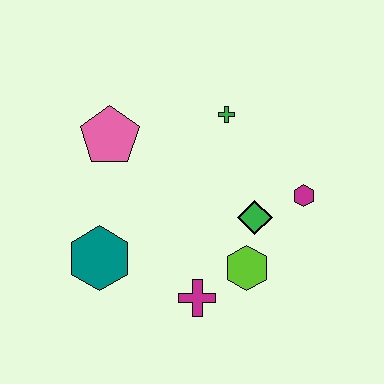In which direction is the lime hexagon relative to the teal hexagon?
The lime hexagon is to the right of the teal hexagon.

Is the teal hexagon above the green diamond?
No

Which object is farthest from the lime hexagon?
The pink pentagon is farthest from the lime hexagon.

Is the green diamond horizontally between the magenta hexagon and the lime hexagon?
Yes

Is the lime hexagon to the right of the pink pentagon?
Yes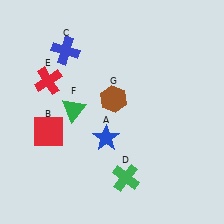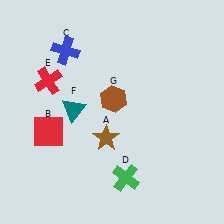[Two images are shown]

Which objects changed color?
A changed from blue to brown. F changed from green to teal.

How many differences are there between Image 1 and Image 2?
There are 2 differences between the two images.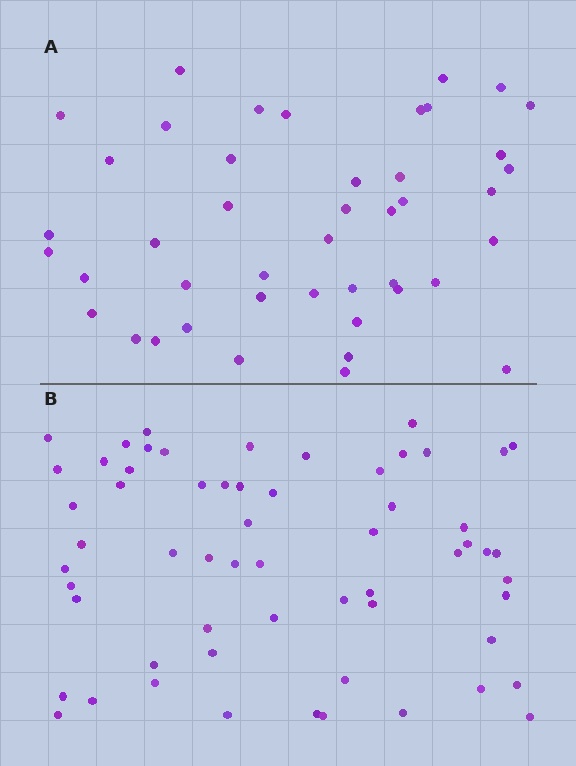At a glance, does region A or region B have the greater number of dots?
Region B (the bottom region) has more dots.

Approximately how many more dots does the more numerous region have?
Region B has approximately 15 more dots than region A.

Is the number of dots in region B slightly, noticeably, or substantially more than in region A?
Region B has noticeably more, but not dramatically so. The ratio is roughly 1.4 to 1.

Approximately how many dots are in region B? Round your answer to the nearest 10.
About 60 dots.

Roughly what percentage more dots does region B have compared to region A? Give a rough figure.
About 35% more.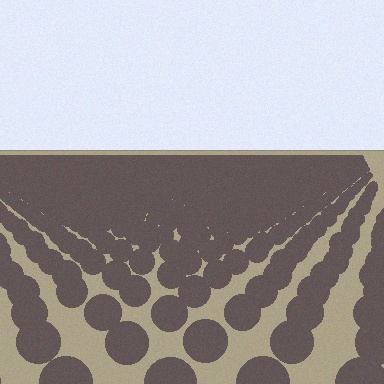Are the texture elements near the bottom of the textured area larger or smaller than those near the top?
Larger. Near the bottom, elements are closer to the viewer and appear at a bigger on-screen size.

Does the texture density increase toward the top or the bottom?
Density increases toward the top.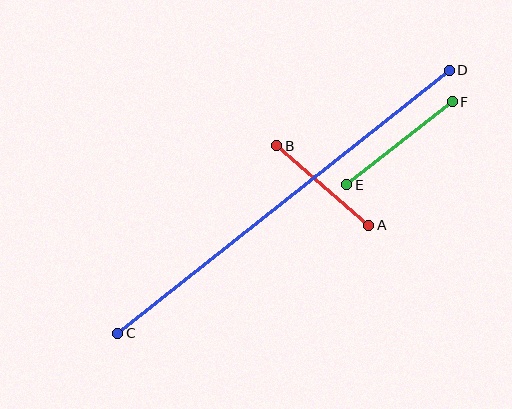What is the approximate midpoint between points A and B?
The midpoint is at approximately (323, 185) pixels.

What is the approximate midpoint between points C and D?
The midpoint is at approximately (283, 202) pixels.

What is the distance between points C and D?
The distance is approximately 423 pixels.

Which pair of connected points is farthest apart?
Points C and D are farthest apart.